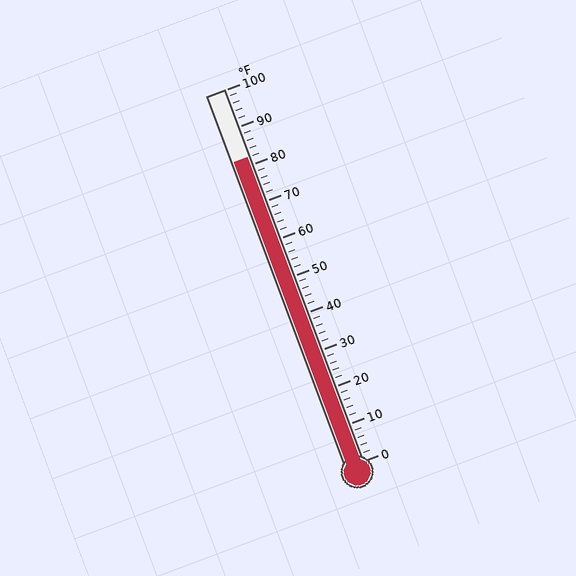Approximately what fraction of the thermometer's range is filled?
The thermometer is filled to approximately 80% of its range.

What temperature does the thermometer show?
The thermometer shows approximately 82°F.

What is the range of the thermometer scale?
The thermometer scale ranges from 0°F to 100°F.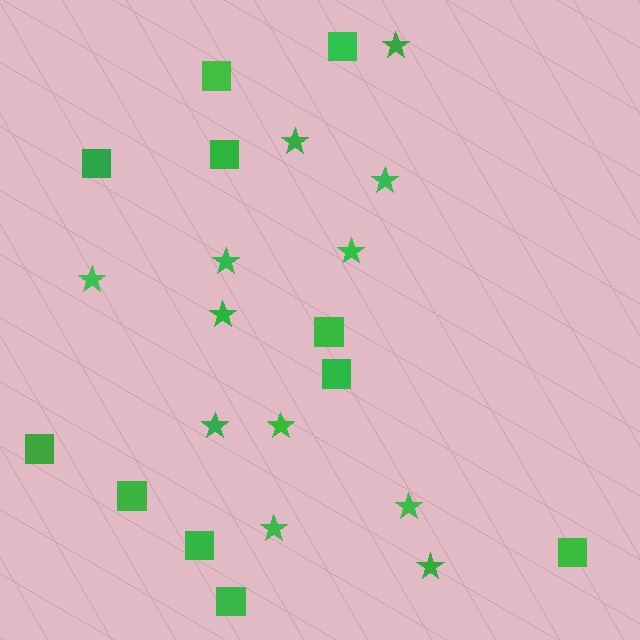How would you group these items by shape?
There are 2 groups: one group of squares (11) and one group of stars (12).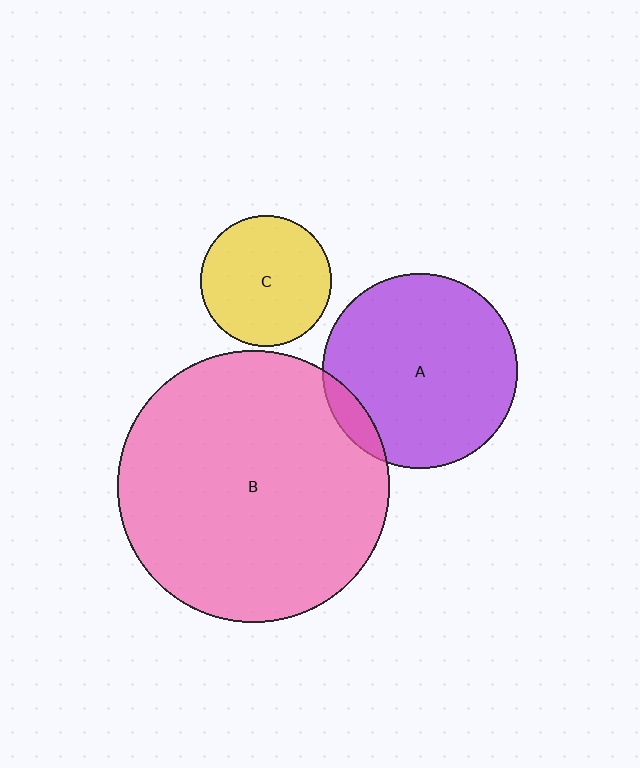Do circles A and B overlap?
Yes.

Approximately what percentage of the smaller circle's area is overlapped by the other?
Approximately 10%.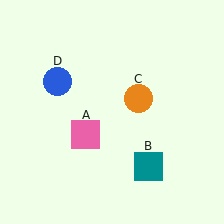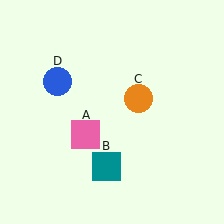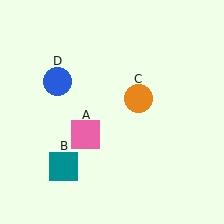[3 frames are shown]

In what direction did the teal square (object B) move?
The teal square (object B) moved left.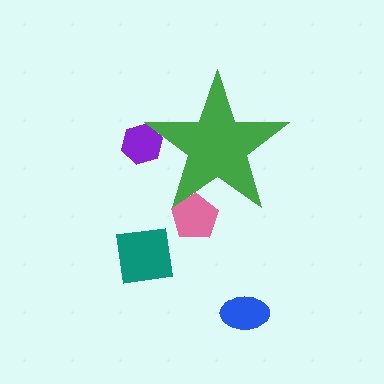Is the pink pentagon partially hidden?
Yes, the pink pentagon is partially hidden behind the green star.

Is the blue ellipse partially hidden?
No, the blue ellipse is fully visible.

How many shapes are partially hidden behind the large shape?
2 shapes are partially hidden.